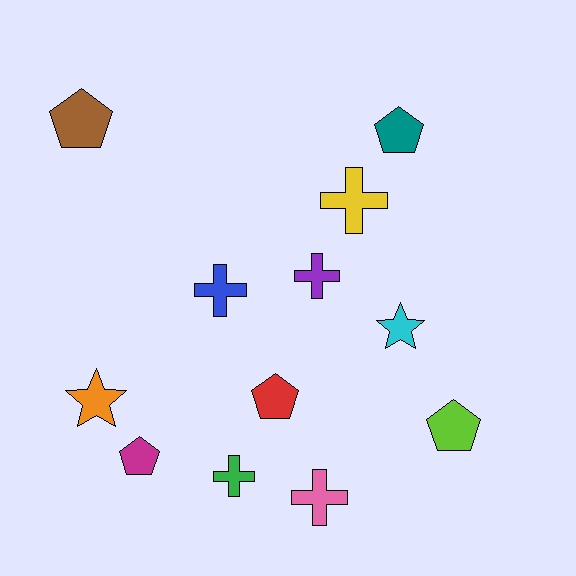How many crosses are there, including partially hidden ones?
There are 5 crosses.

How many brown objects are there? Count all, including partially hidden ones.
There is 1 brown object.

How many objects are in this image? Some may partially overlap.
There are 12 objects.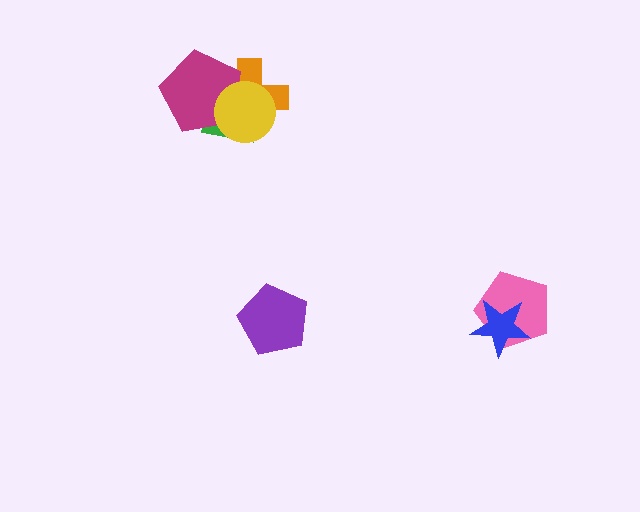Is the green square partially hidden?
Yes, it is partially covered by another shape.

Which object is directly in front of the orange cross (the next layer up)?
The green square is directly in front of the orange cross.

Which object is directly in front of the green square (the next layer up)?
The magenta pentagon is directly in front of the green square.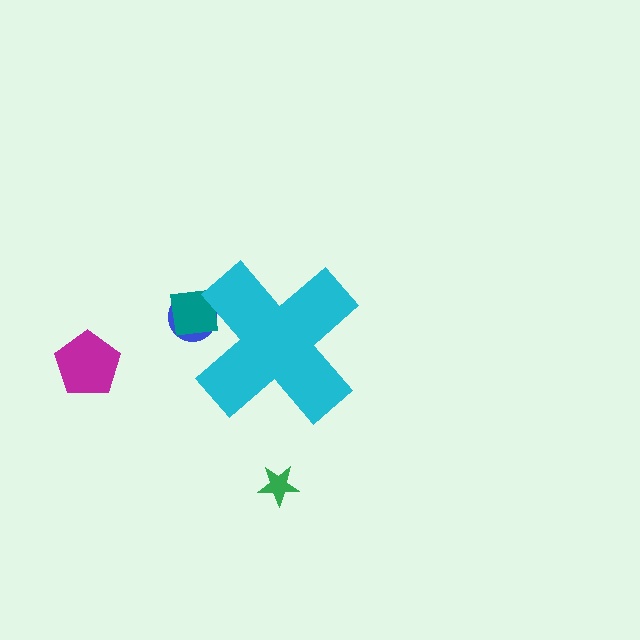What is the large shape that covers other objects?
A cyan cross.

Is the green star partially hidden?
No, the green star is fully visible.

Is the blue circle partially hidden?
Yes, the blue circle is partially hidden behind the cyan cross.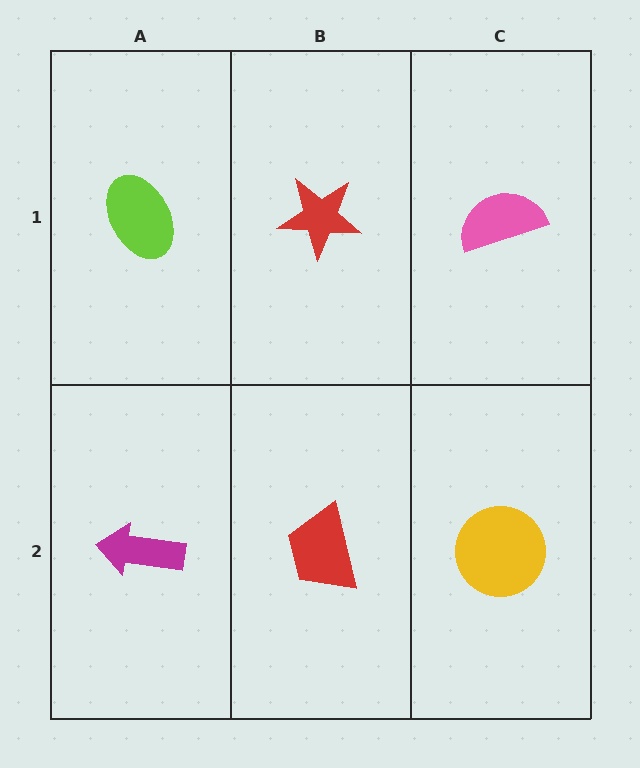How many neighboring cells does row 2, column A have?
2.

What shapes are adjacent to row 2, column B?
A red star (row 1, column B), a magenta arrow (row 2, column A), a yellow circle (row 2, column C).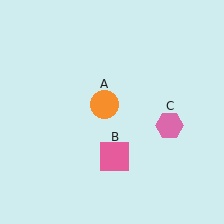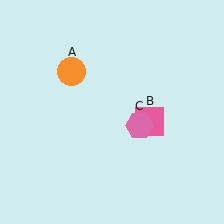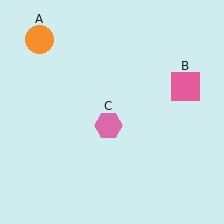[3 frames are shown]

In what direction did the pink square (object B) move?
The pink square (object B) moved up and to the right.